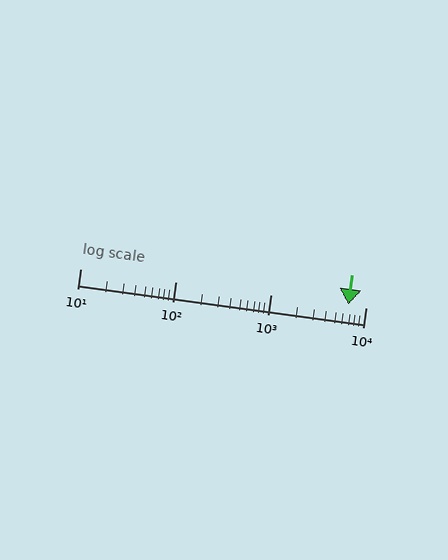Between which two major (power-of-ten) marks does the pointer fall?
The pointer is between 1000 and 10000.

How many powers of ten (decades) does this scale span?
The scale spans 3 decades, from 10 to 10000.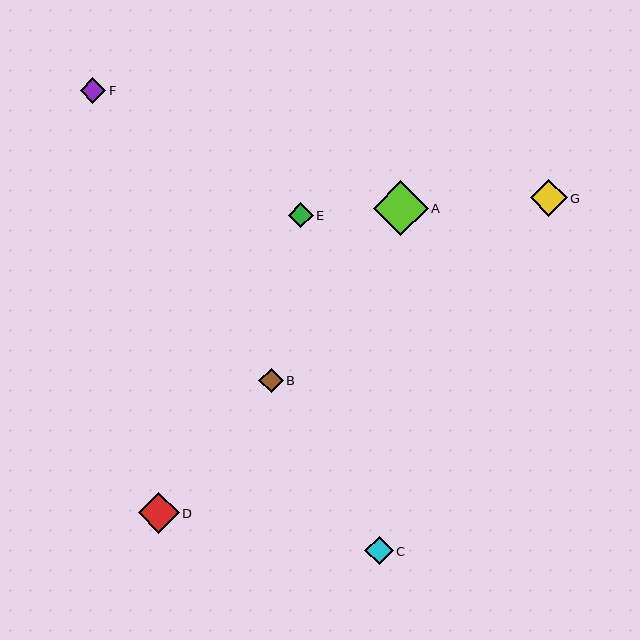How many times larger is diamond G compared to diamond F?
Diamond G is approximately 1.4 times the size of diamond F.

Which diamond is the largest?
Diamond A is the largest with a size of approximately 55 pixels.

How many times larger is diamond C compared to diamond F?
Diamond C is approximately 1.1 times the size of diamond F.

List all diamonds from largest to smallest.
From largest to smallest: A, D, G, C, F, E, B.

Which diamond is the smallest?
Diamond B is the smallest with a size of approximately 24 pixels.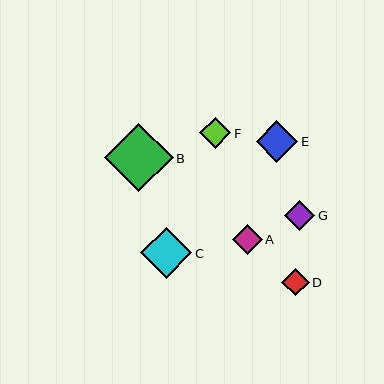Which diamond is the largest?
Diamond B is the largest with a size of approximately 68 pixels.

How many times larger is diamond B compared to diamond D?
Diamond B is approximately 2.5 times the size of diamond D.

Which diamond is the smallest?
Diamond D is the smallest with a size of approximately 27 pixels.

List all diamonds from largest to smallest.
From largest to smallest: B, C, E, F, G, A, D.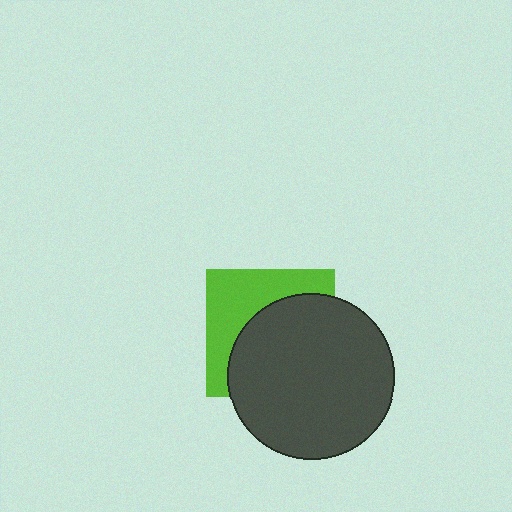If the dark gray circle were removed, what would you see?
You would see the complete lime square.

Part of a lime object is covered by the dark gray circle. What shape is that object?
It is a square.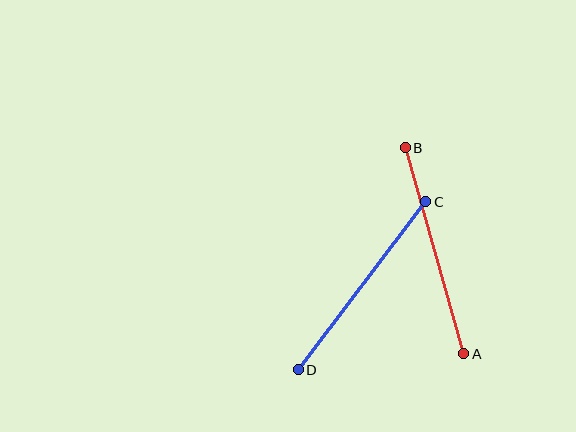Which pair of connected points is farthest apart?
Points A and B are farthest apart.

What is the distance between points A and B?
The distance is approximately 214 pixels.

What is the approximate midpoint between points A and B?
The midpoint is at approximately (434, 251) pixels.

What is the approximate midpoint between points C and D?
The midpoint is at approximately (362, 286) pixels.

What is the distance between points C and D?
The distance is approximately 211 pixels.